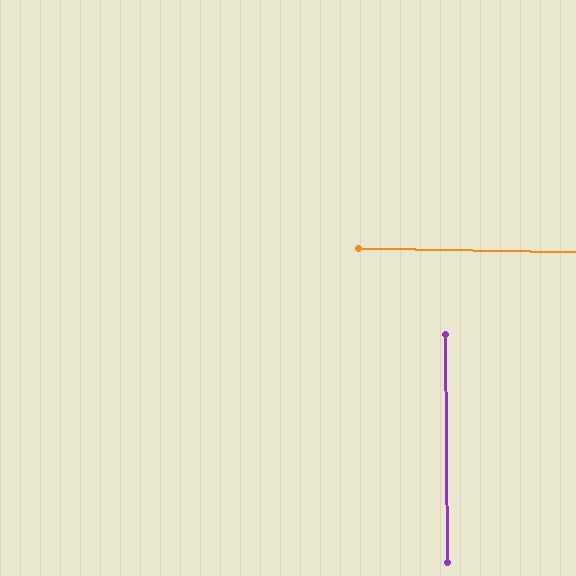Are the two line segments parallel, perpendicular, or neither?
Perpendicular — they meet at approximately 88°.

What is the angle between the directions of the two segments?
Approximately 88 degrees.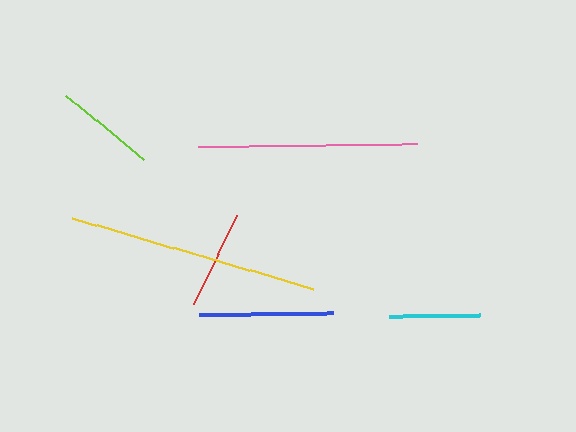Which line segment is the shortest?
The cyan line is the shortest at approximately 91 pixels.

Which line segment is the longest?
The yellow line is the longest at approximately 251 pixels.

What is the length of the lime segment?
The lime segment is approximately 101 pixels long.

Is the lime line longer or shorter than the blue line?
The blue line is longer than the lime line.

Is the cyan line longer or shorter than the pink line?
The pink line is longer than the cyan line.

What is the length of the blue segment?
The blue segment is approximately 134 pixels long.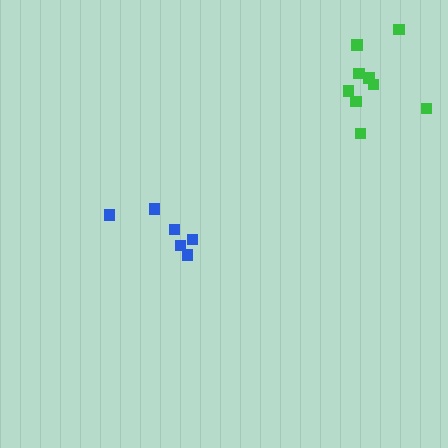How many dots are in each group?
Group 1: 6 dots, Group 2: 9 dots (15 total).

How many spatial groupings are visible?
There are 2 spatial groupings.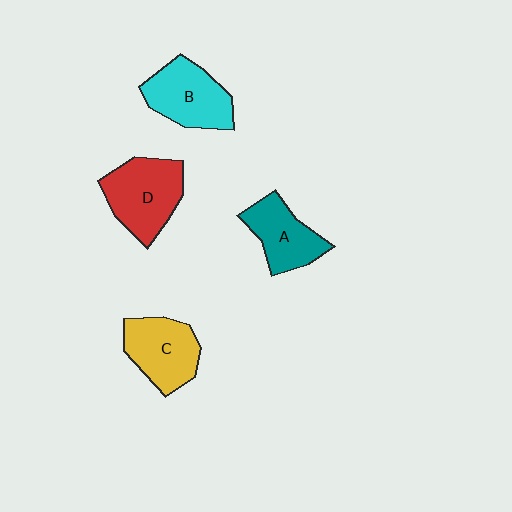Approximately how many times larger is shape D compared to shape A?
Approximately 1.3 times.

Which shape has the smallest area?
Shape A (teal).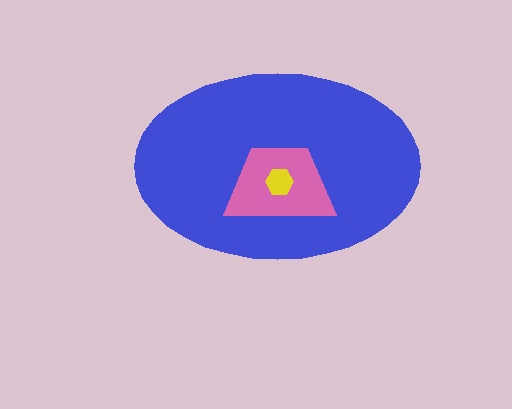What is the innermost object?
The yellow hexagon.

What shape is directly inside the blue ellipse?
The pink trapezoid.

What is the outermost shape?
The blue ellipse.